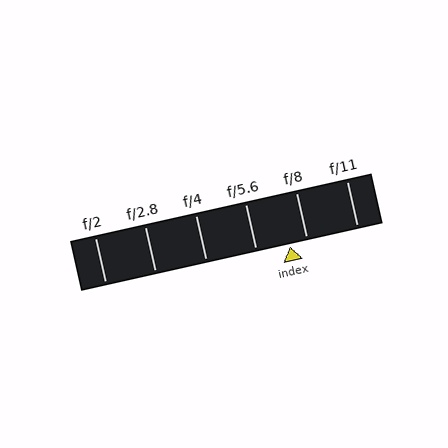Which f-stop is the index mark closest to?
The index mark is closest to f/8.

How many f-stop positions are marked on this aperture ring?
There are 6 f-stop positions marked.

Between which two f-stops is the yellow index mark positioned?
The index mark is between f/5.6 and f/8.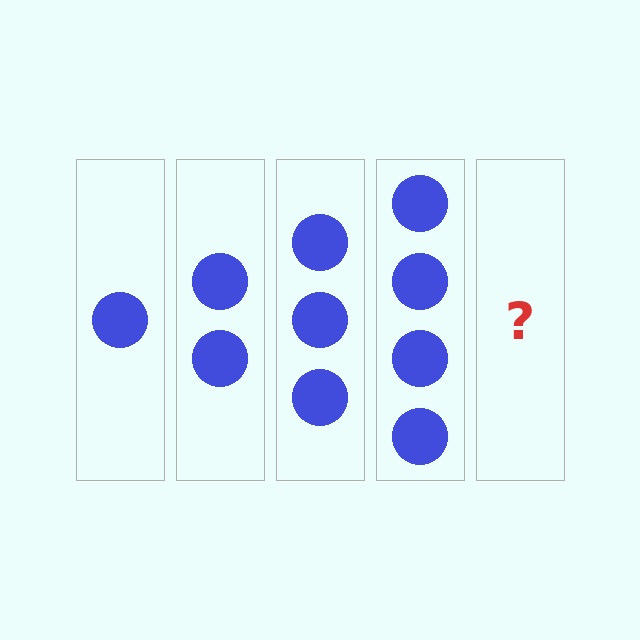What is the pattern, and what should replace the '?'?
The pattern is that each step adds one more circle. The '?' should be 5 circles.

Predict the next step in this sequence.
The next step is 5 circles.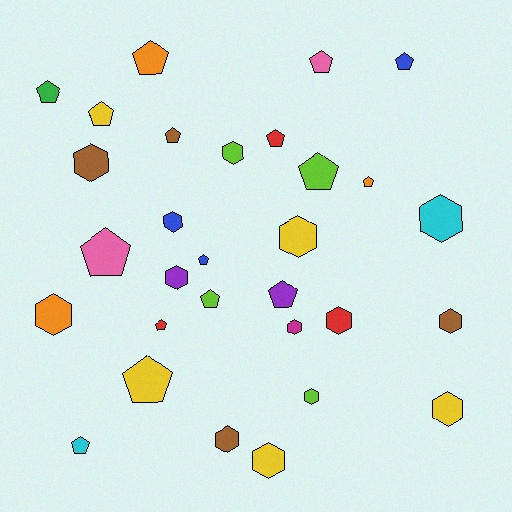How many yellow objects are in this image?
There are 5 yellow objects.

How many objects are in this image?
There are 30 objects.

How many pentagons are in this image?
There are 16 pentagons.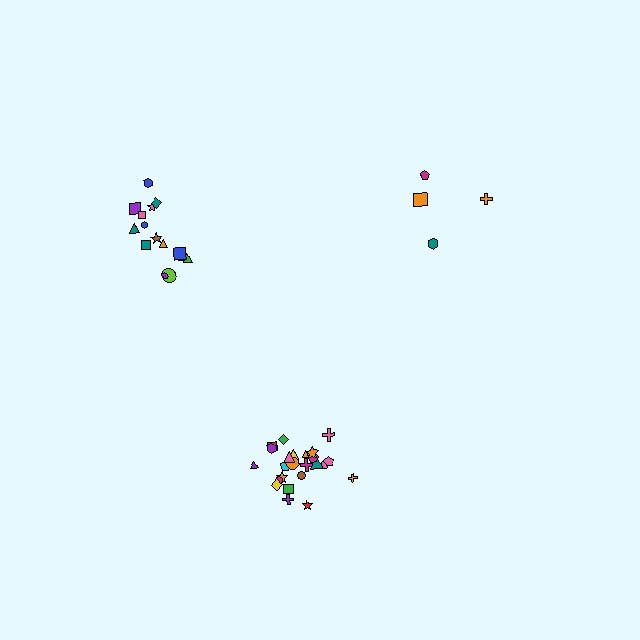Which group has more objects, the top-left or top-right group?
The top-left group.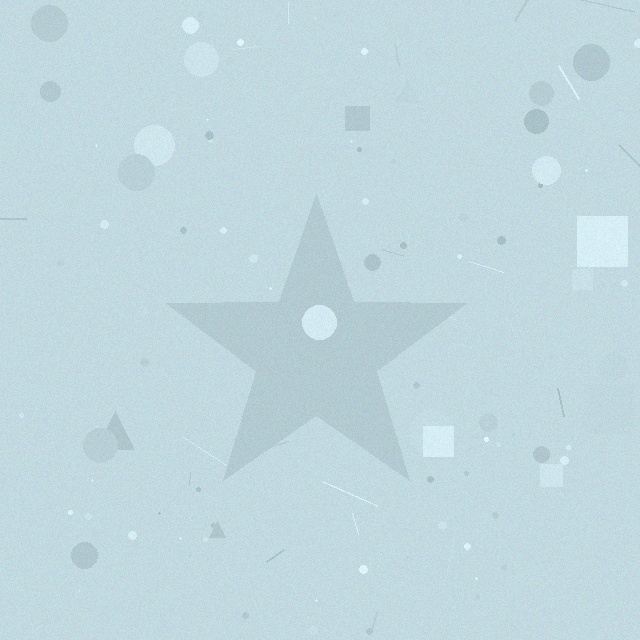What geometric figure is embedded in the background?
A star is embedded in the background.